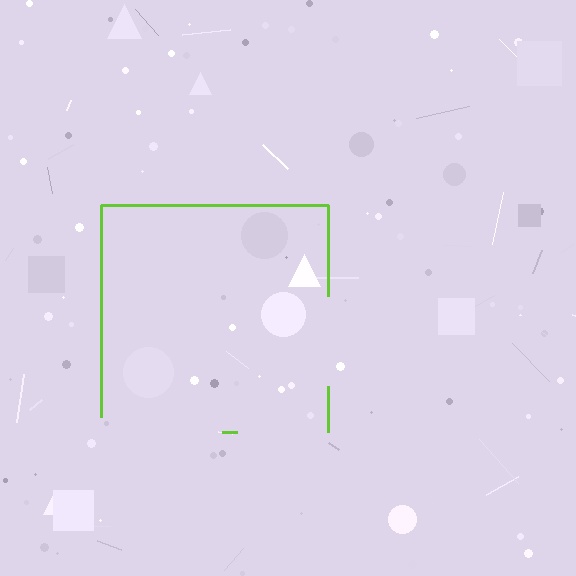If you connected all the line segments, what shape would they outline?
They would outline a square.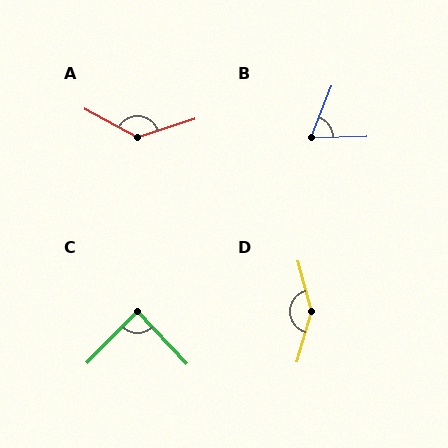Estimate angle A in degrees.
Approximately 134 degrees.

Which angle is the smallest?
B, at approximately 67 degrees.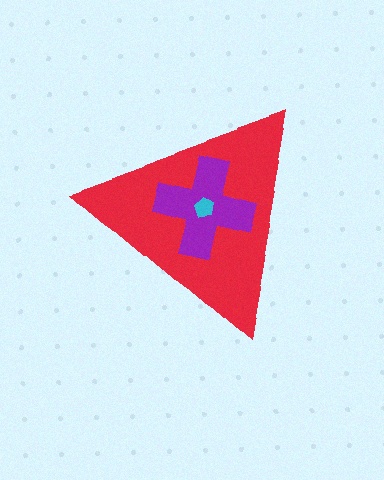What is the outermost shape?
The red triangle.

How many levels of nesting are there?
3.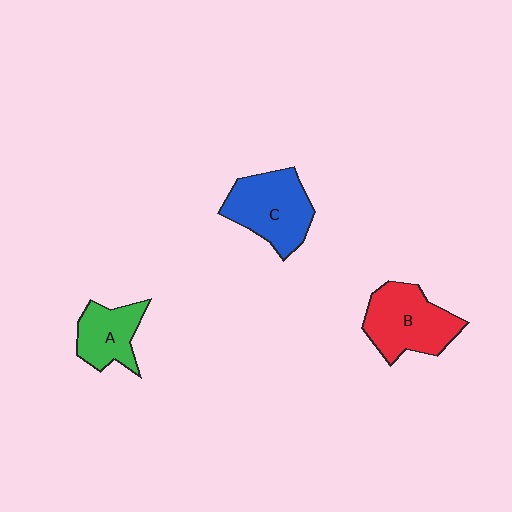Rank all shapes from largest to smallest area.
From largest to smallest: B (red), C (blue), A (green).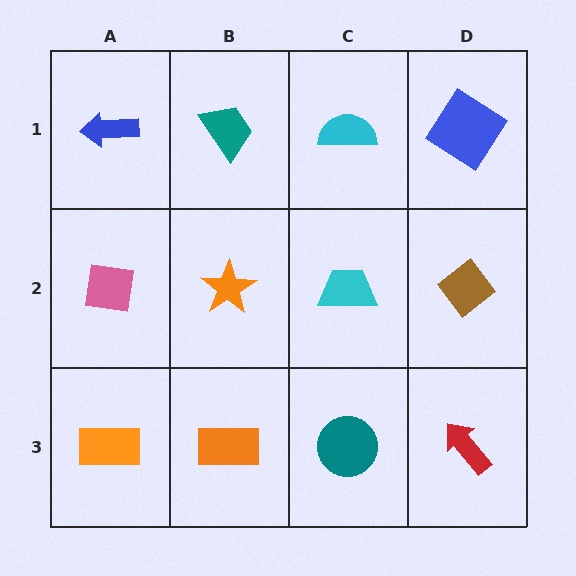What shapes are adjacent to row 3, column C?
A cyan trapezoid (row 2, column C), an orange rectangle (row 3, column B), a red arrow (row 3, column D).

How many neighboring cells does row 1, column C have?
3.